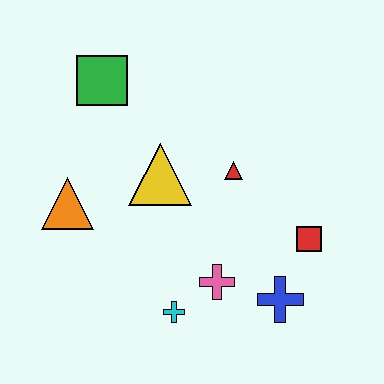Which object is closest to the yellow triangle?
The red triangle is closest to the yellow triangle.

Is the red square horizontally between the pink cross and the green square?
No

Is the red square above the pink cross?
Yes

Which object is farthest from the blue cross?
The green square is farthest from the blue cross.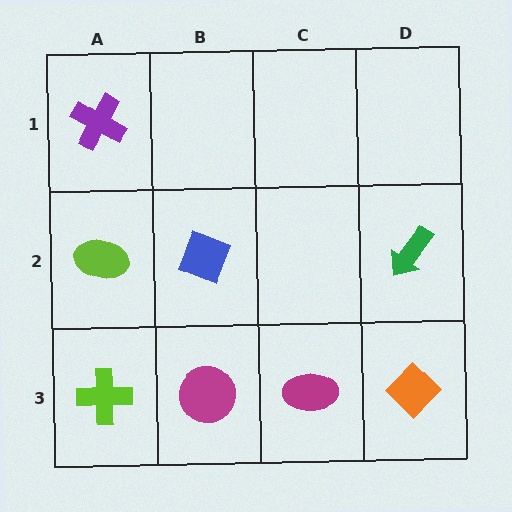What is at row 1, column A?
A purple cross.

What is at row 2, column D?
A green arrow.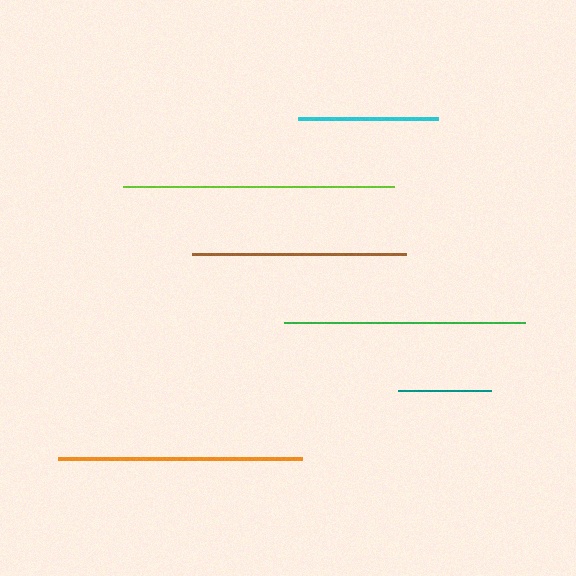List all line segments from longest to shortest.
From longest to shortest: lime, orange, green, brown, cyan, teal.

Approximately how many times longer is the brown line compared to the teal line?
The brown line is approximately 2.3 times the length of the teal line.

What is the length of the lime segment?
The lime segment is approximately 271 pixels long.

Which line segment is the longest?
The lime line is the longest at approximately 271 pixels.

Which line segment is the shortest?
The teal line is the shortest at approximately 94 pixels.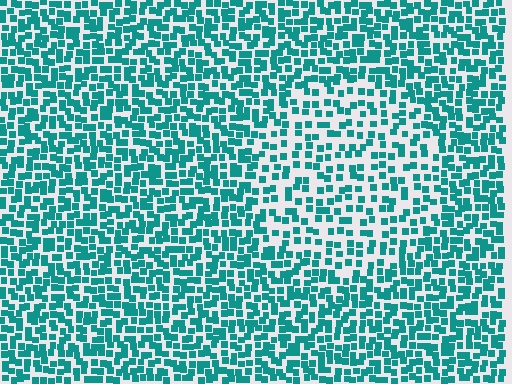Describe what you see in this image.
The image contains small teal elements arranged at two different densities. A circle-shaped region is visible where the elements are less densely packed than the surrounding area.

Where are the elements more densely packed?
The elements are more densely packed outside the circle boundary.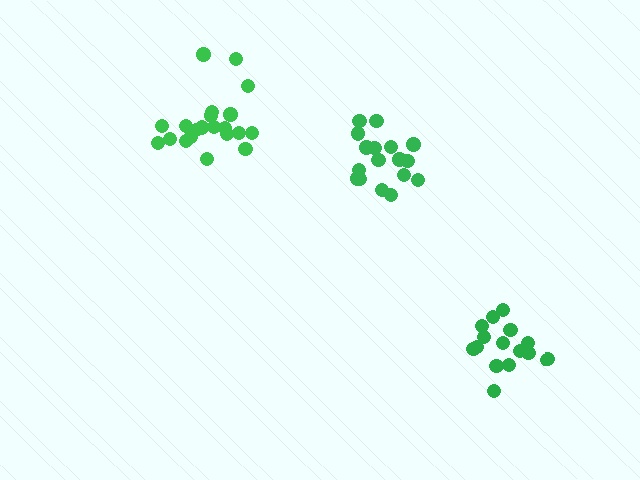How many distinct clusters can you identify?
There are 3 distinct clusters.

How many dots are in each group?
Group 1: 18 dots, Group 2: 21 dots, Group 3: 15 dots (54 total).